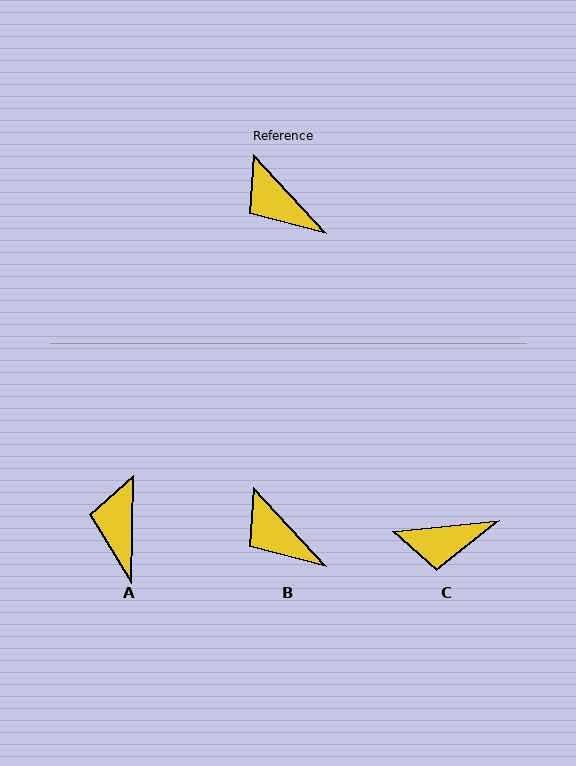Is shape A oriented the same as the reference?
No, it is off by about 44 degrees.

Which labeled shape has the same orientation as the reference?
B.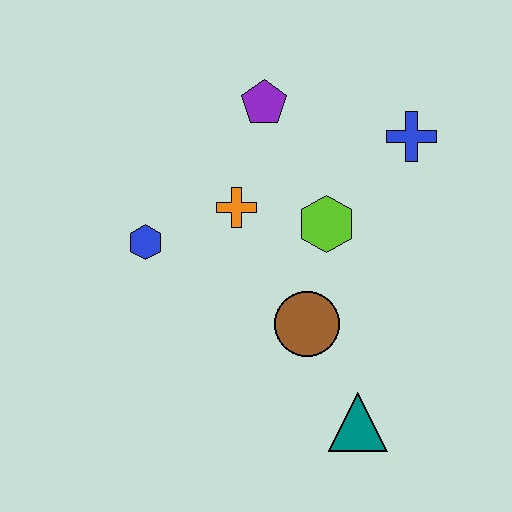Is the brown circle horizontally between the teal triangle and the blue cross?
No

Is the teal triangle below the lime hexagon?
Yes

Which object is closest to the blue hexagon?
The orange cross is closest to the blue hexagon.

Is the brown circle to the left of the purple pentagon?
No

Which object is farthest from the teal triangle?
The purple pentagon is farthest from the teal triangle.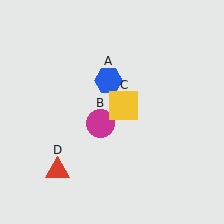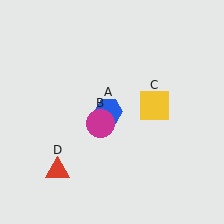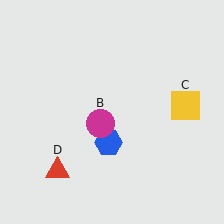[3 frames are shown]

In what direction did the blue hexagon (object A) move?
The blue hexagon (object A) moved down.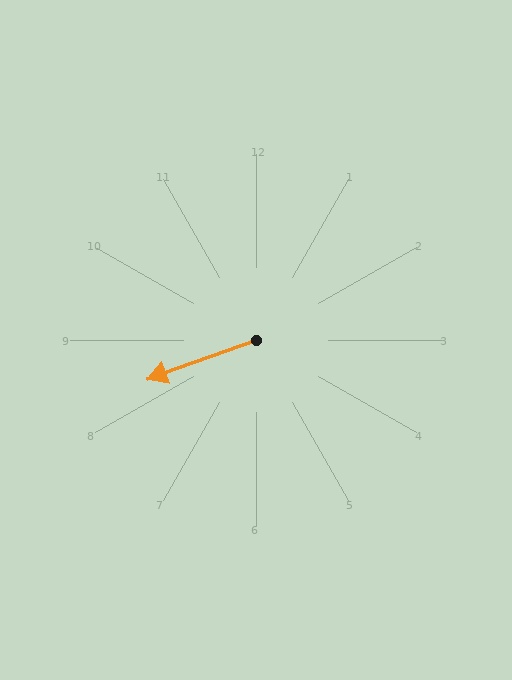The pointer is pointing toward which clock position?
Roughly 8 o'clock.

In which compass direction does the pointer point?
West.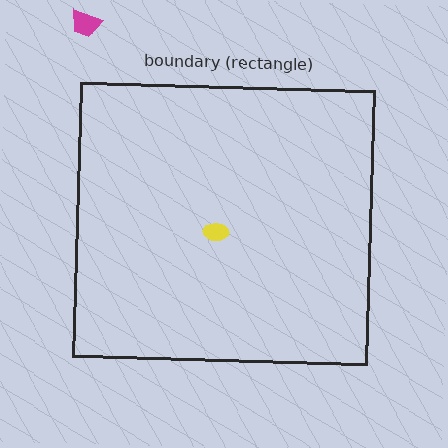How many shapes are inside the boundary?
1 inside, 1 outside.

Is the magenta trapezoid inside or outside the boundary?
Outside.